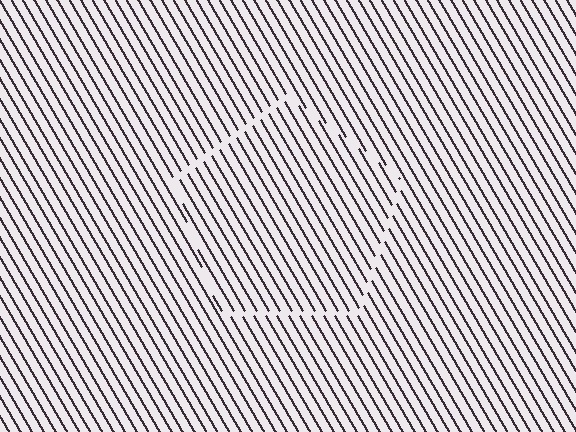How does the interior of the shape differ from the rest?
The interior of the shape contains the same grating, shifted by half a period — the contour is defined by the phase discontinuity where line-ends from the inner and outer gratings abut.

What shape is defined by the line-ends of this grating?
An illusory pentagon. The interior of the shape contains the same grating, shifted by half a period — the contour is defined by the phase discontinuity where line-ends from the inner and outer gratings abut.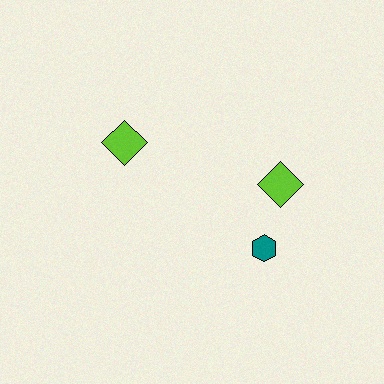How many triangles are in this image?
There are no triangles.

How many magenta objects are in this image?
There are no magenta objects.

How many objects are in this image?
There are 3 objects.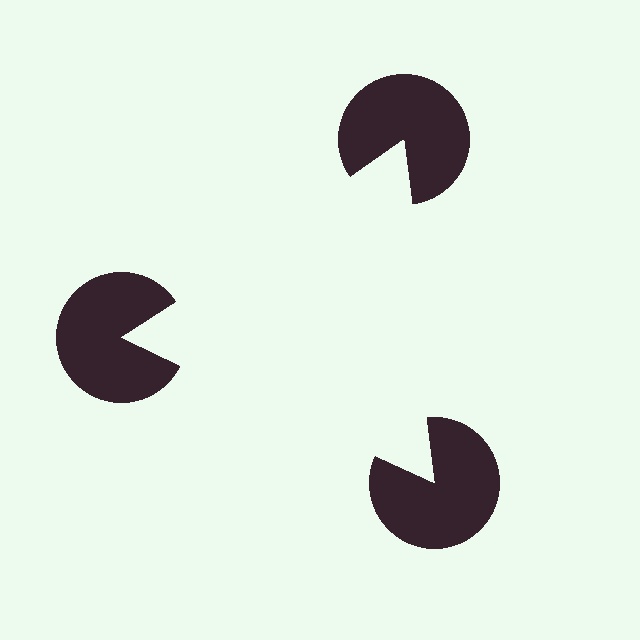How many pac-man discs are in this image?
There are 3 — one at each vertex of the illusory triangle.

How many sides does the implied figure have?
3 sides.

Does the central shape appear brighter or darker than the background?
It typically appears slightly brighter than the background, even though no actual brightness change is drawn.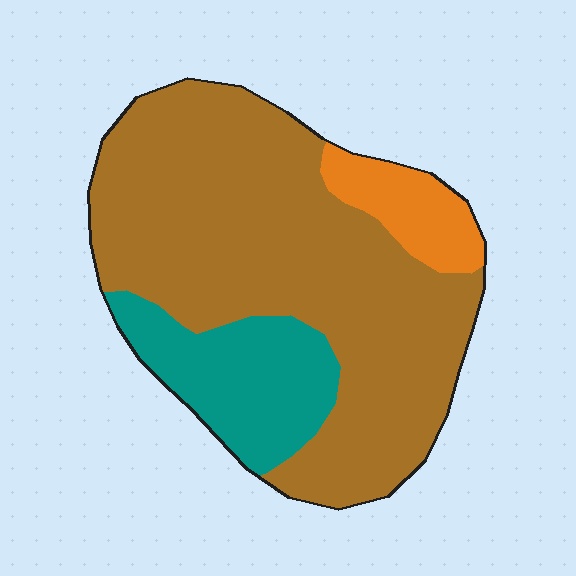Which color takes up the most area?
Brown, at roughly 70%.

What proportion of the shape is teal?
Teal takes up about one fifth (1/5) of the shape.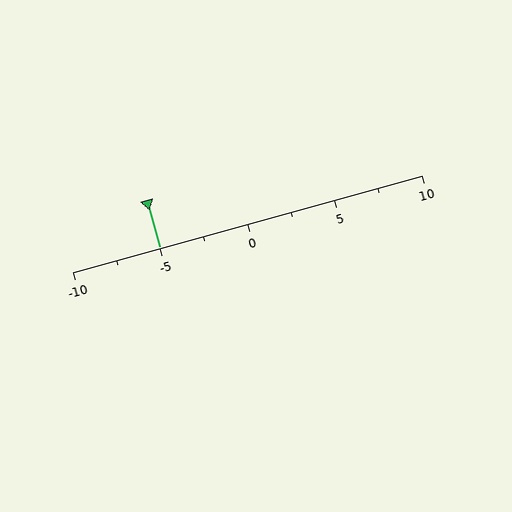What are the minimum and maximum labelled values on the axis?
The axis runs from -10 to 10.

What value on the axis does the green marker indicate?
The marker indicates approximately -5.